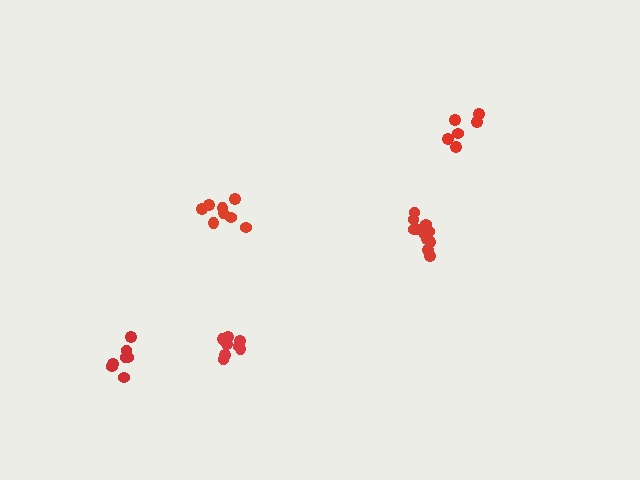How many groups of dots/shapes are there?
There are 5 groups.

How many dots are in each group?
Group 1: 11 dots, Group 2: 6 dots, Group 3: 8 dots, Group 4: 7 dots, Group 5: 8 dots (40 total).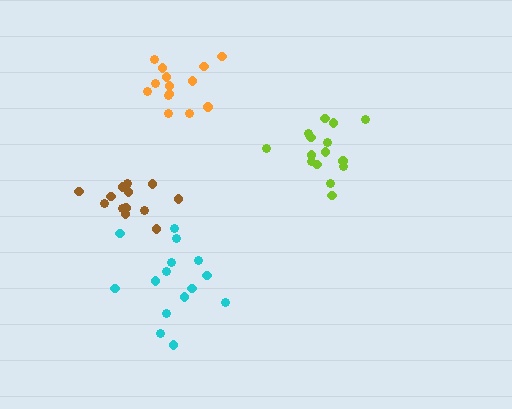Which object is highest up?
The orange cluster is topmost.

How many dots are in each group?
Group 1: 15 dots, Group 2: 14 dots, Group 3: 13 dots, Group 4: 15 dots (57 total).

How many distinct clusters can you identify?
There are 4 distinct clusters.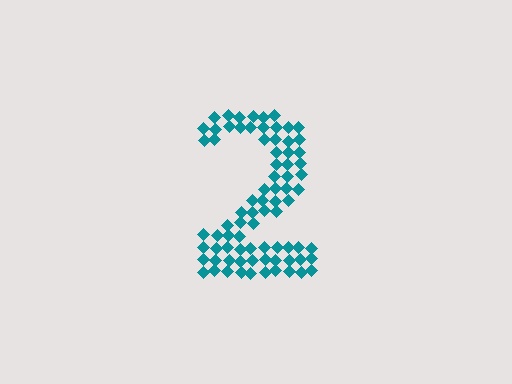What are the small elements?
The small elements are diamonds.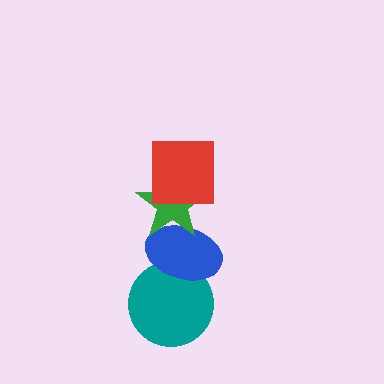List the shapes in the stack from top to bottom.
From top to bottom: the red square, the green star, the blue ellipse, the teal circle.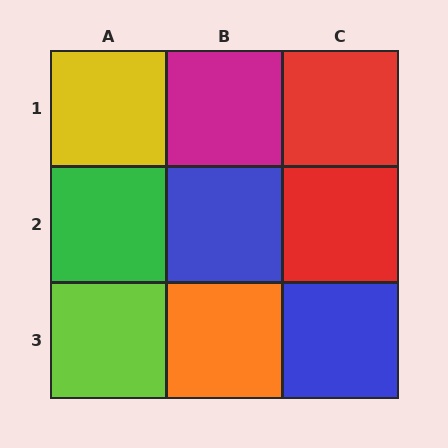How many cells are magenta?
1 cell is magenta.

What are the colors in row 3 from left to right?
Lime, orange, blue.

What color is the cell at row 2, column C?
Red.